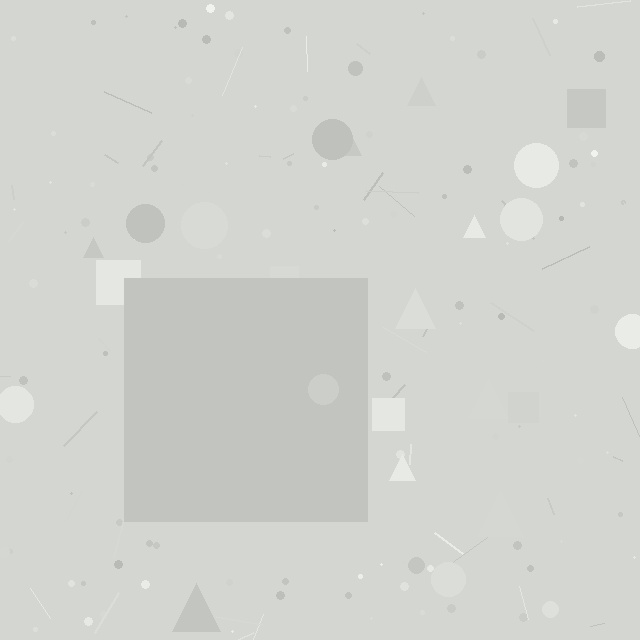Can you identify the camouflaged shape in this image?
The camouflaged shape is a square.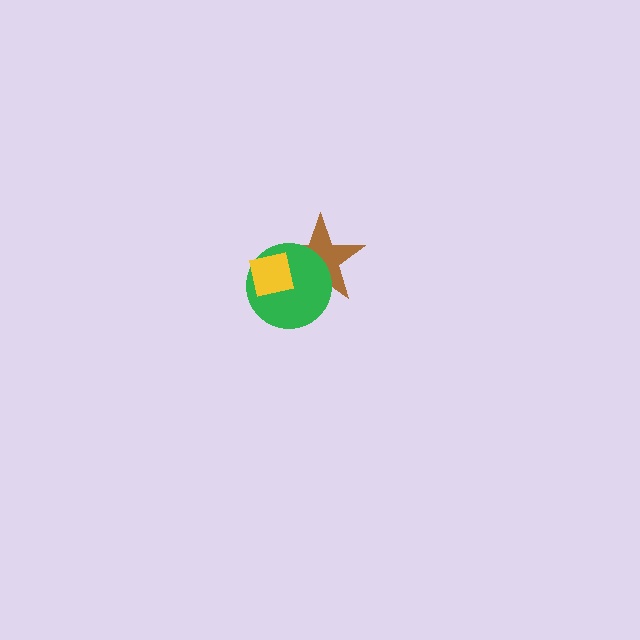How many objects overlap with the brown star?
2 objects overlap with the brown star.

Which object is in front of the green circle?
The yellow square is in front of the green circle.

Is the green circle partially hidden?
Yes, it is partially covered by another shape.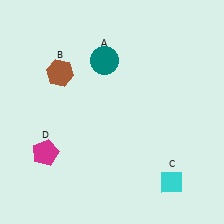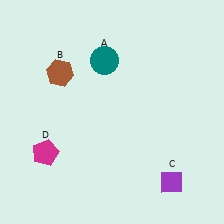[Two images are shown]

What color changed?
The diamond (C) changed from cyan in Image 1 to purple in Image 2.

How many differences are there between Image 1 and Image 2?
There is 1 difference between the two images.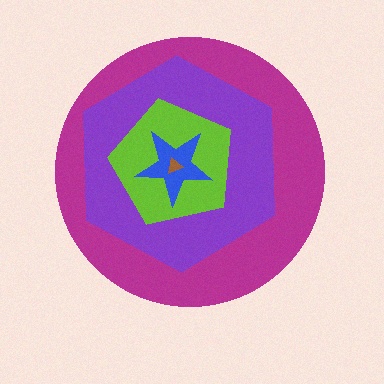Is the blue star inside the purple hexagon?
Yes.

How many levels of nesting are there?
5.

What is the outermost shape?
The magenta circle.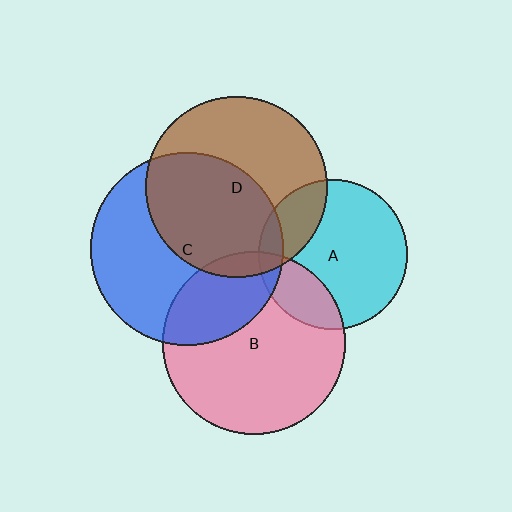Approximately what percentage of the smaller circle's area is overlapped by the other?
Approximately 50%.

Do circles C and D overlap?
Yes.